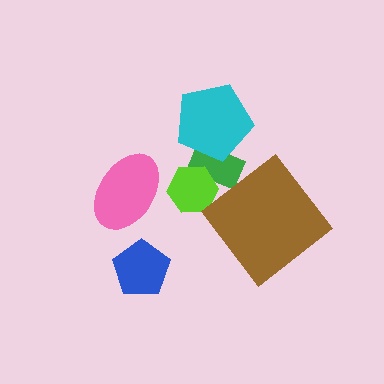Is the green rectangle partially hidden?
Yes, it is partially covered by another shape.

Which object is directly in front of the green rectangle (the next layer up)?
The cyan pentagon is directly in front of the green rectangle.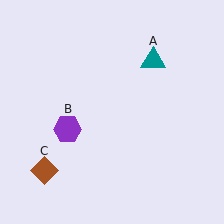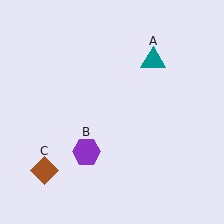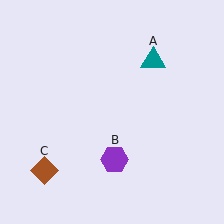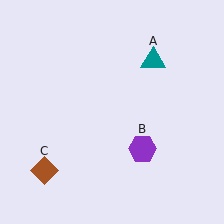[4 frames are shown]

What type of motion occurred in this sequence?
The purple hexagon (object B) rotated counterclockwise around the center of the scene.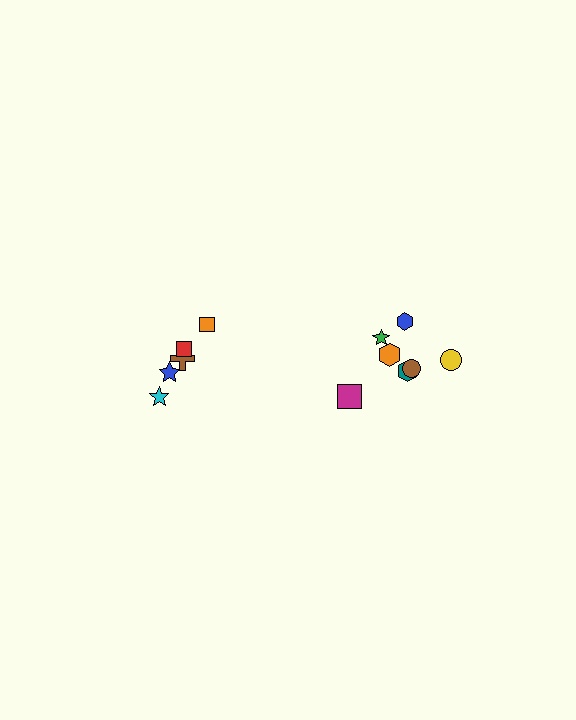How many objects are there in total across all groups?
There are 12 objects.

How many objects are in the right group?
There are 7 objects.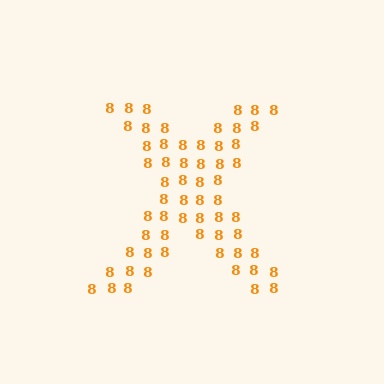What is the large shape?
The large shape is the letter X.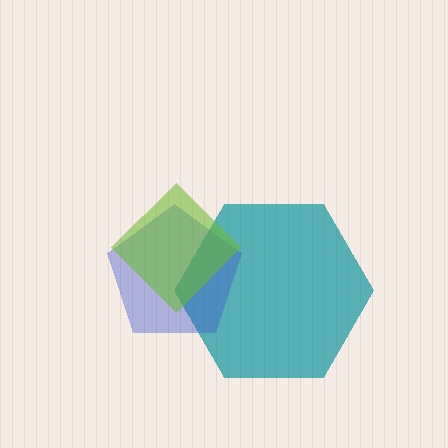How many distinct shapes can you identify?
There are 3 distinct shapes: a teal hexagon, a blue pentagon, a lime diamond.